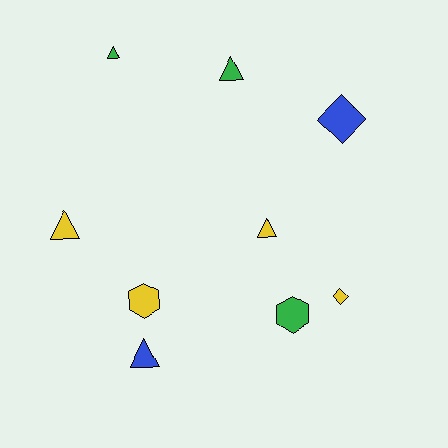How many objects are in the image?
There are 9 objects.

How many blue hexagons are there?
There are no blue hexagons.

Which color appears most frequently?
Yellow, with 4 objects.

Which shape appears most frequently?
Triangle, with 5 objects.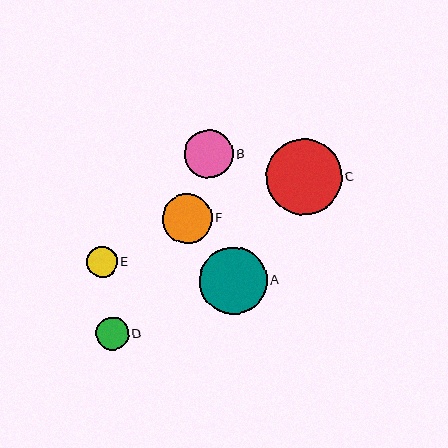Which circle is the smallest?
Circle E is the smallest with a size of approximately 31 pixels.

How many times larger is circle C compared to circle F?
Circle C is approximately 1.5 times the size of circle F.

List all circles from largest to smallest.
From largest to smallest: C, A, F, B, D, E.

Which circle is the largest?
Circle C is the largest with a size of approximately 76 pixels.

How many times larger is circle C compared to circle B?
Circle C is approximately 1.6 times the size of circle B.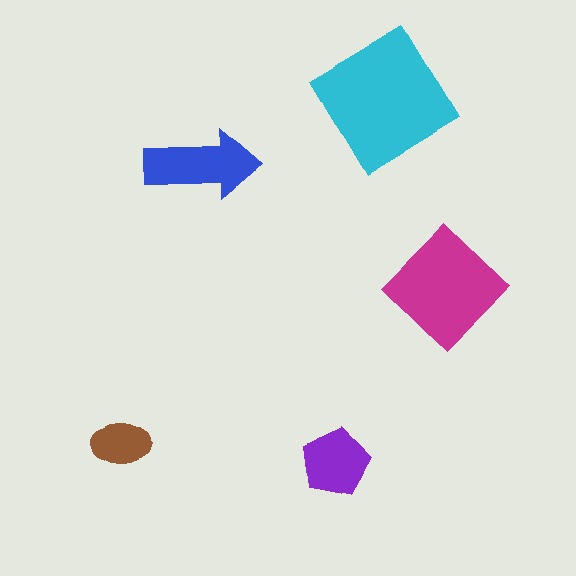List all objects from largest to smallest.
The cyan diamond, the magenta diamond, the blue arrow, the purple pentagon, the brown ellipse.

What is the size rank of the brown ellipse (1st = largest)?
5th.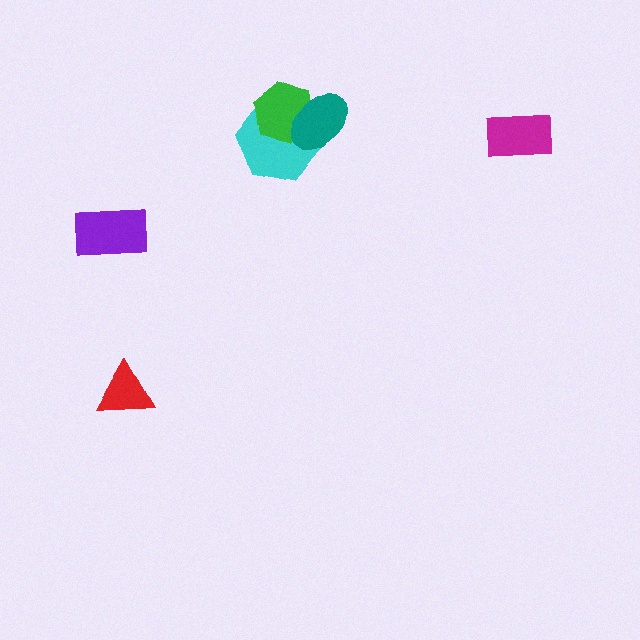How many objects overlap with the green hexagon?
2 objects overlap with the green hexagon.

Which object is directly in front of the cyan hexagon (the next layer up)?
The green hexagon is directly in front of the cyan hexagon.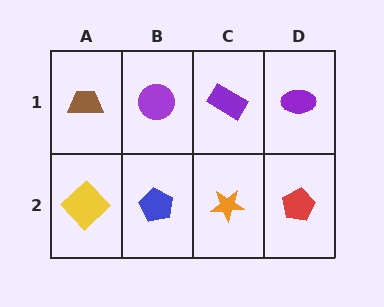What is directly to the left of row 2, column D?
An orange star.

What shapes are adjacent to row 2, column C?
A purple rectangle (row 1, column C), a blue pentagon (row 2, column B), a red pentagon (row 2, column D).